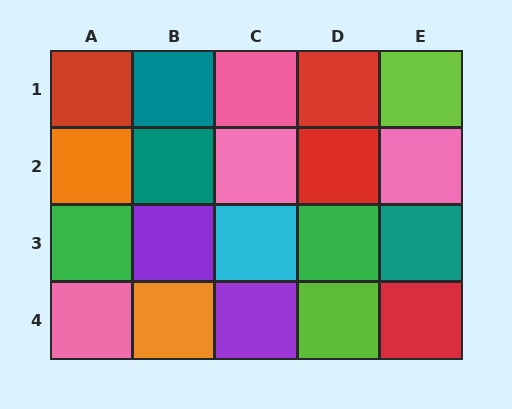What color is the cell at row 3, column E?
Teal.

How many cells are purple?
2 cells are purple.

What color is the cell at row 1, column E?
Lime.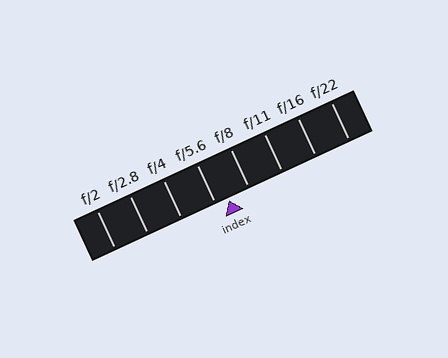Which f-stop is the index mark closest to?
The index mark is closest to f/5.6.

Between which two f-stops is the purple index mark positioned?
The index mark is between f/5.6 and f/8.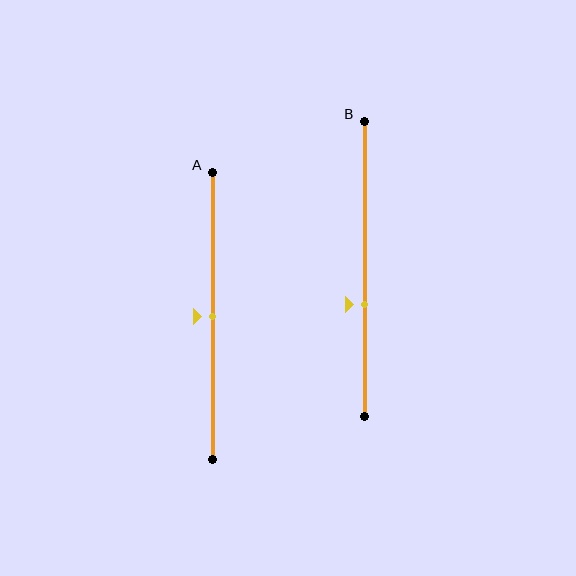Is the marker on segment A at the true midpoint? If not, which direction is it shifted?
Yes, the marker on segment A is at the true midpoint.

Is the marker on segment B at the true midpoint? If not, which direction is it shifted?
No, the marker on segment B is shifted downward by about 12% of the segment length.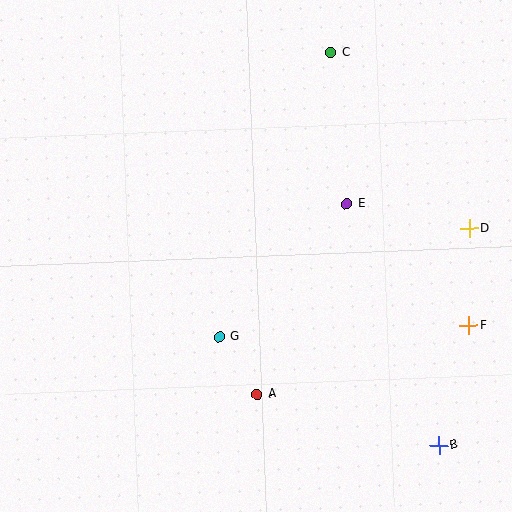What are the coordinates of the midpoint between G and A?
The midpoint between G and A is at (238, 366).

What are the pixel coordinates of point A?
Point A is at (257, 395).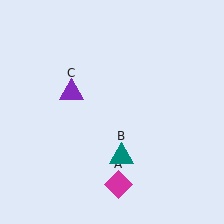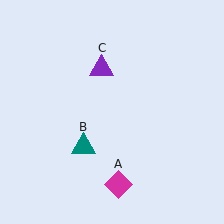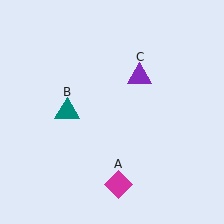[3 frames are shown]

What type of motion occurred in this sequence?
The teal triangle (object B), purple triangle (object C) rotated clockwise around the center of the scene.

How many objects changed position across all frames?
2 objects changed position: teal triangle (object B), purple triangle (object C).